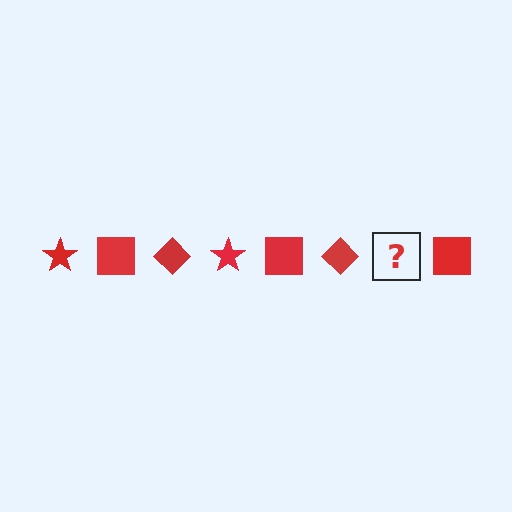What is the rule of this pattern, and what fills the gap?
The rule is that the pattern cycles through star, square, diamond shapes in red. The gap should be filled with a red star.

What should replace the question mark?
The question mark should be replaced with a red star.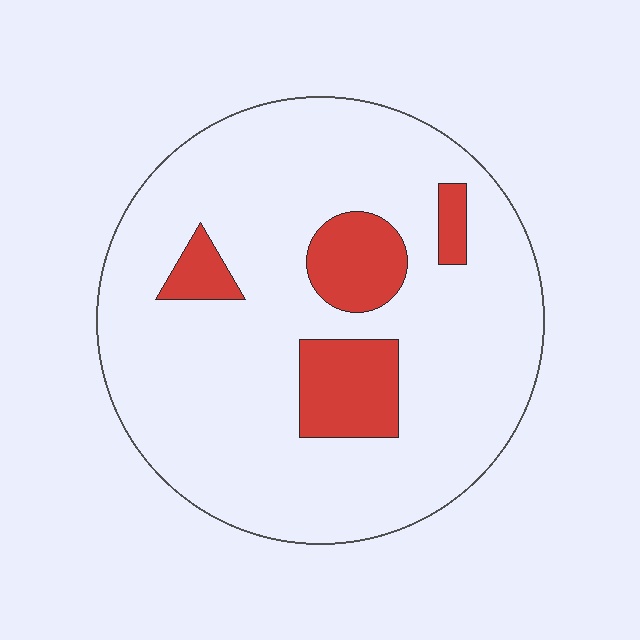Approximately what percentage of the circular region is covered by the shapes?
Approximately 15%.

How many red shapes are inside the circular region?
4.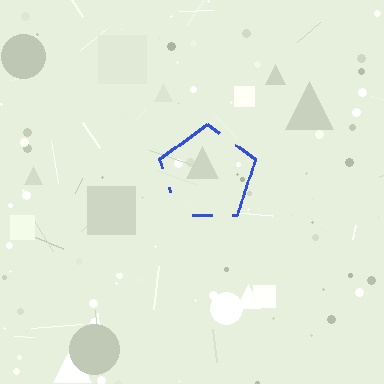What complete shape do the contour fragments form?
The contour fragments form a pentagon.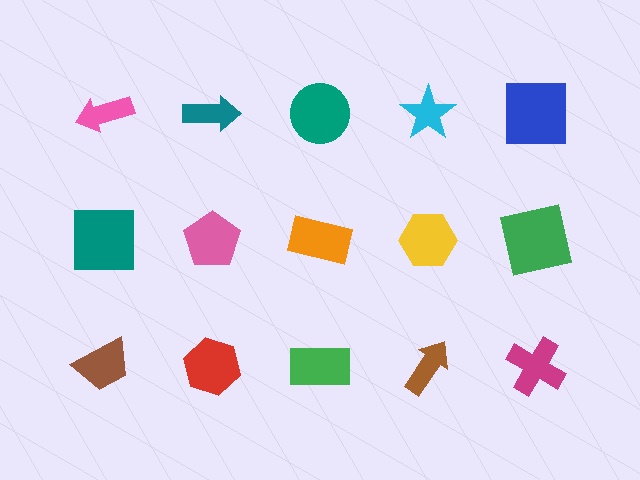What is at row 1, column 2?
A teal arrow.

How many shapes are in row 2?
5 shapes.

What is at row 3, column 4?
A brown arrow.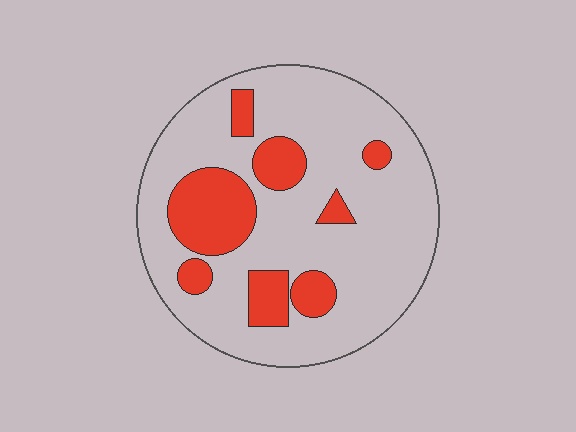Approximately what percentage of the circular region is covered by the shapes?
Approximately 25%.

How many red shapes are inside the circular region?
8.